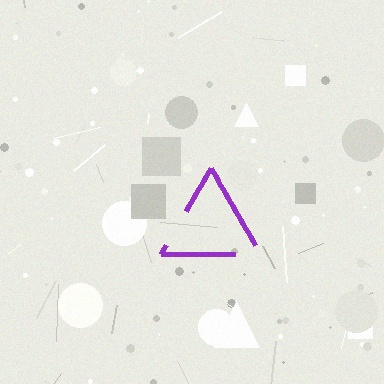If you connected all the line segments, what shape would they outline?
They would outline a triangle.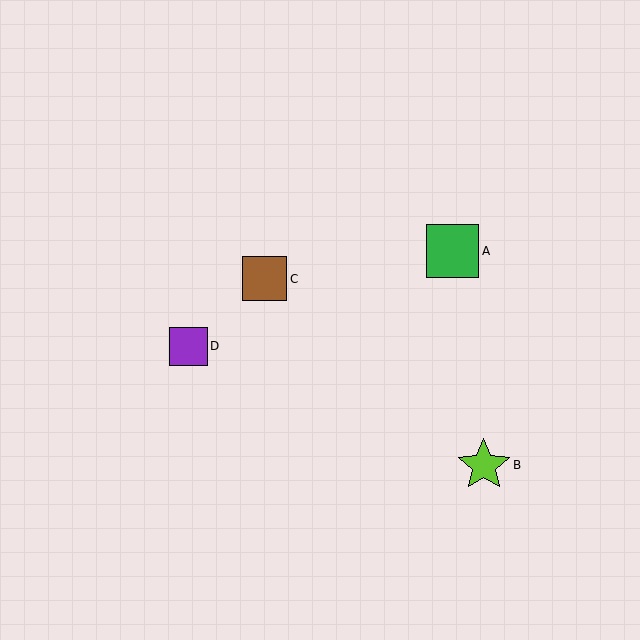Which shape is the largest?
The lime star (labeled B) is the largest.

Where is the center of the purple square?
The center of the purple square is at (188, 346).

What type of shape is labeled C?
Shape C is a brown square.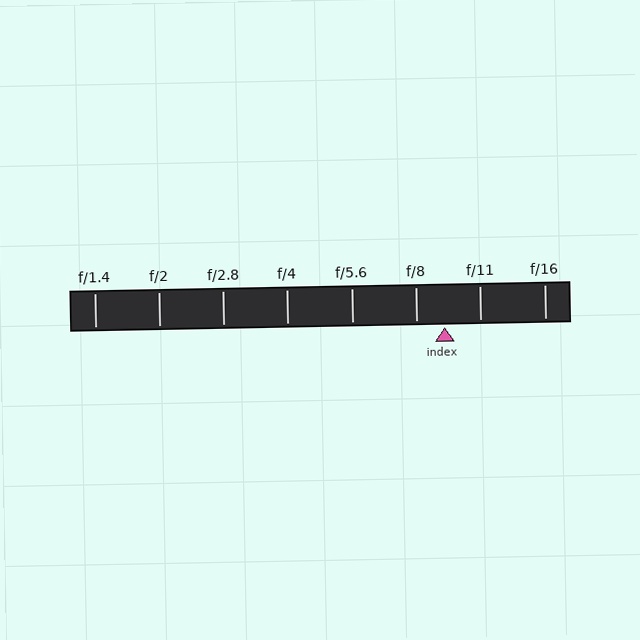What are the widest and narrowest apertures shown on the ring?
The widest aperture shown is f/1.4 and the narrowest is f/16.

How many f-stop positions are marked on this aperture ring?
There are 8 f-stop positions marked.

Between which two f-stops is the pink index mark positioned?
The index mark is between f/8 and f/11.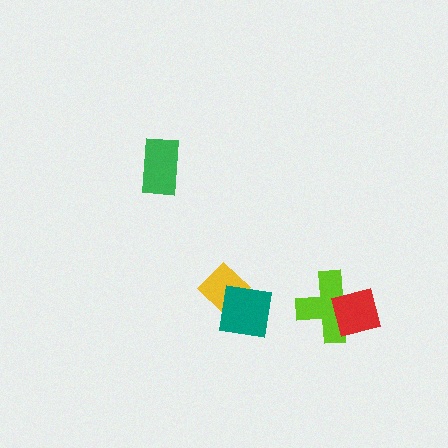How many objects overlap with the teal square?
1 object overlaps with the teal square.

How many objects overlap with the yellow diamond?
1 object overlaps with the yellow diamond.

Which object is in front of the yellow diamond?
The teal square is in front of the yellow diamond.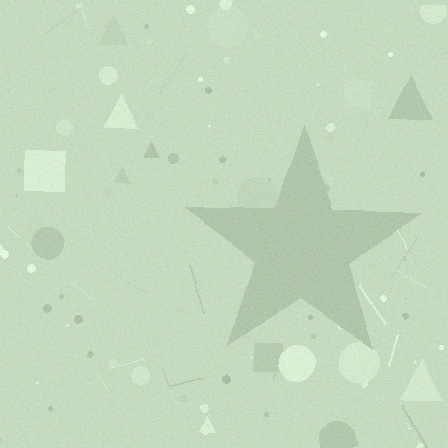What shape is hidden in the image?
A star is hidden in the image.